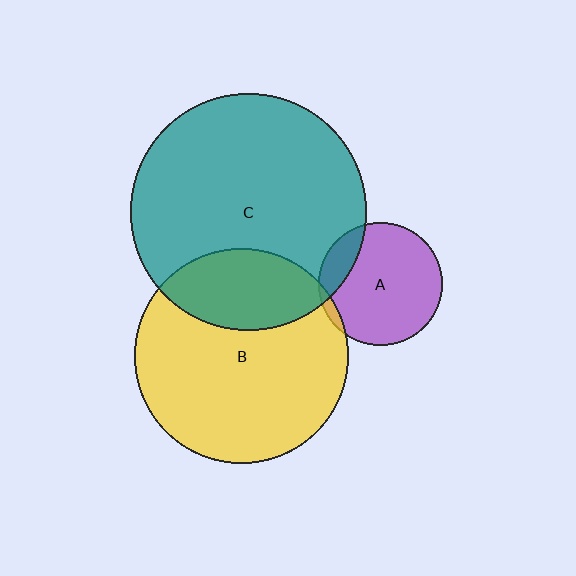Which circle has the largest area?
Circle C (teal).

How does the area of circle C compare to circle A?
Approximately 3.6 times.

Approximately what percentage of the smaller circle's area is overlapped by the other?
Approximately 5%.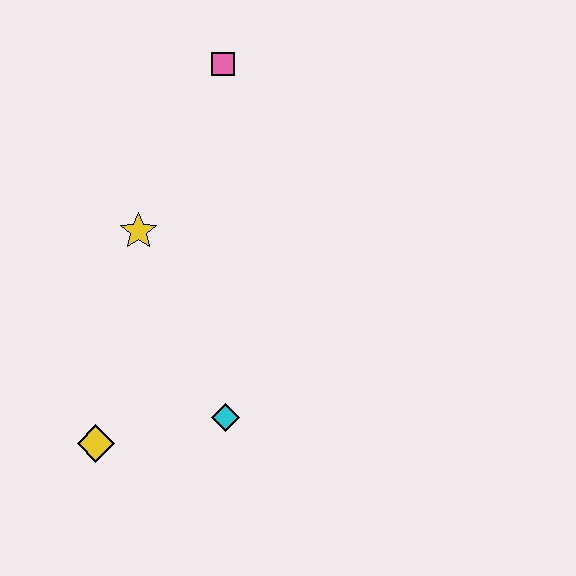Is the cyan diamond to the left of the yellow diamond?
No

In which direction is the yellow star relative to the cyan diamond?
The yellow star is above the cyan diamond.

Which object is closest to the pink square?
The yellow star is closest to the pink square.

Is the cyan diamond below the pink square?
Yes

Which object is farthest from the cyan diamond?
The pink square is farthest from the cyan diamond.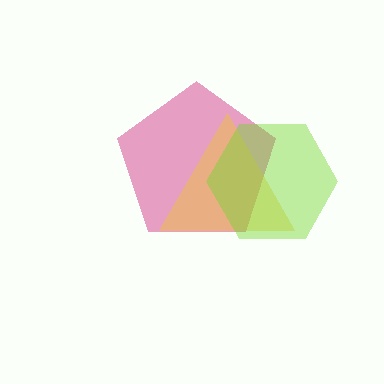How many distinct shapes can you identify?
There are 3 distinct shapes: a pink pentagon, a yellow triangle, a lime hexagon.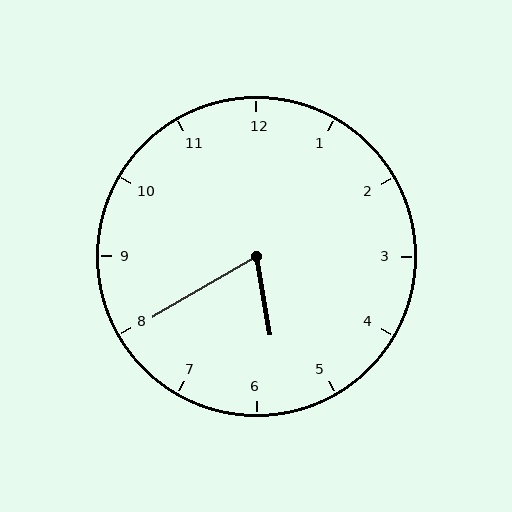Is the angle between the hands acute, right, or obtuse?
It is acute.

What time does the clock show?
5:40.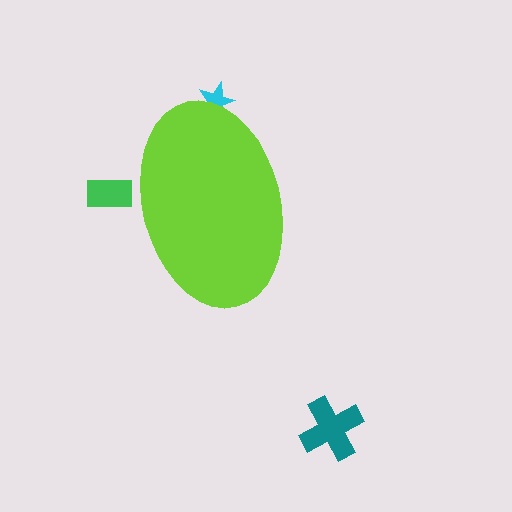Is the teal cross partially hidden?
No, the teal cross is fully visible.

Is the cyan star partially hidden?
Yes, the cyan star is partially hidden behind the lime ellipse.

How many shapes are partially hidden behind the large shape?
2 shapes are partially hidden.